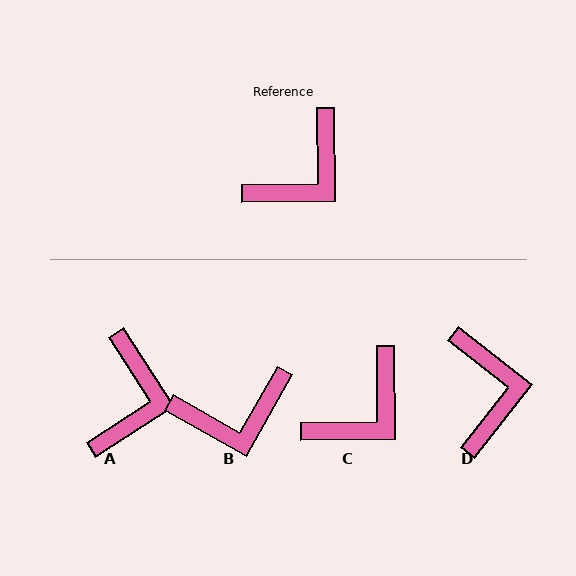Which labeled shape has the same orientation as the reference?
C.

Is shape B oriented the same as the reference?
No, it is off by about 30 degrees.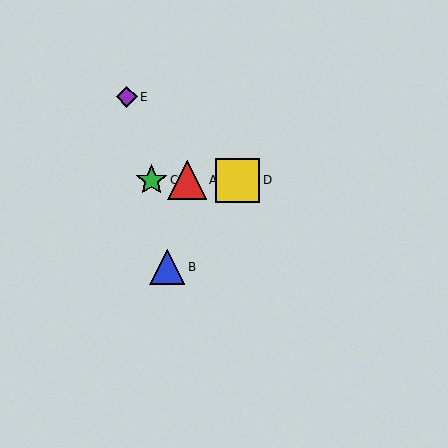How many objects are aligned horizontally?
3 objects (A, C, D) are aligned horizontally.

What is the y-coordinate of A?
Object A is at y≈180.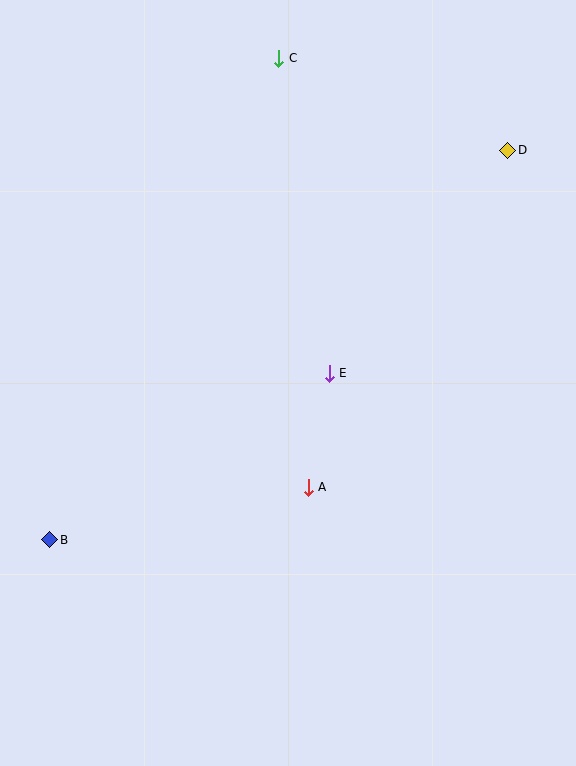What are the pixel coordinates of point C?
Point C is at (279, 58).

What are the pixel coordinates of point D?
Point D is at (508, 150).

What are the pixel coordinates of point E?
Point E is at (329, 373).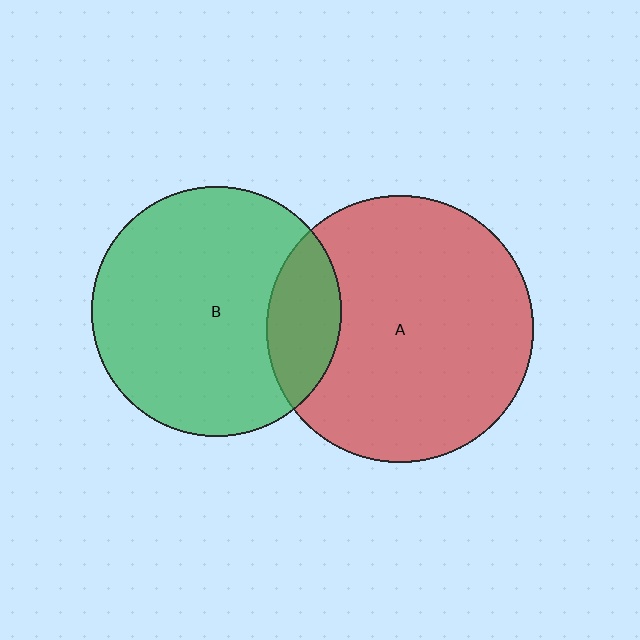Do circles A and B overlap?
Yes.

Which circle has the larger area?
Circle A (red).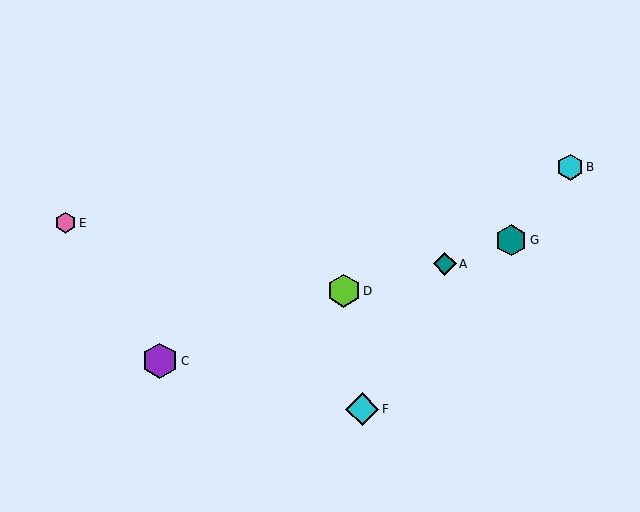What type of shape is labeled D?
Shape D is a lime hexagon.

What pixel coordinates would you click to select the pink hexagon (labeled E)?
Click at (66, 223) to select the pink hexagon E.